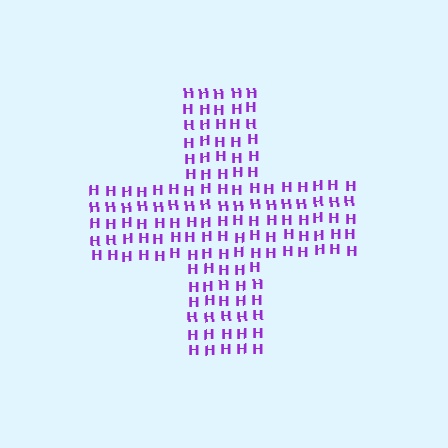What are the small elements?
The small elements are letter H's.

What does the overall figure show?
The overall figure shows a cross.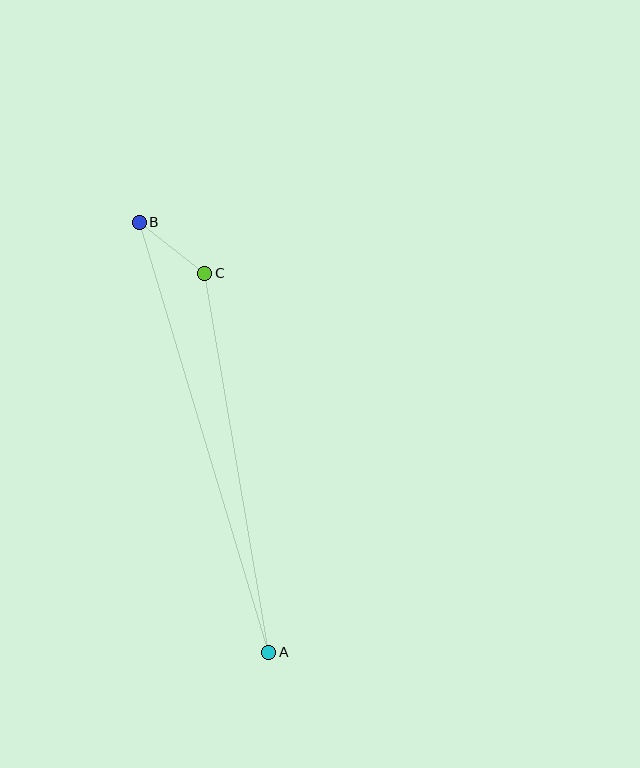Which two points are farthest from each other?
Points A and B are farthest from each other.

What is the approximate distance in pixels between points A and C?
The distance between A and C is approximately 384 pixels.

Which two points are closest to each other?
Points B and C are closest to each other.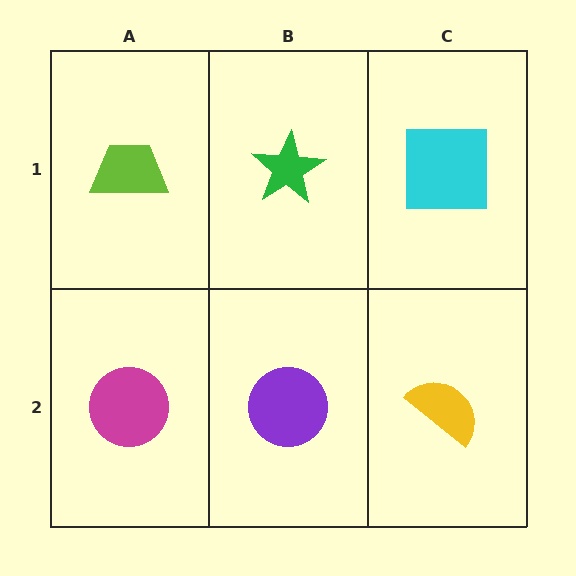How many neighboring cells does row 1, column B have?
3.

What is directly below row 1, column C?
A yellow semicircle.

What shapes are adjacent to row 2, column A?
A lime trapezoid (row 1, column A), a purple circle (row 2, column B).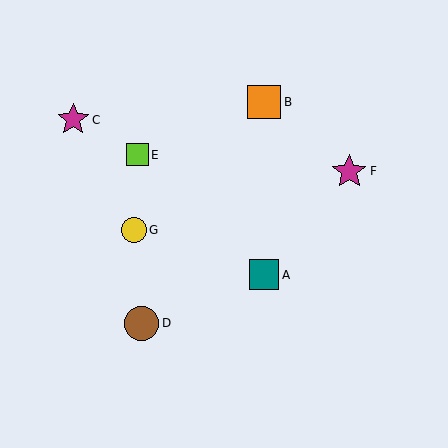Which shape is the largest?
The magenta star (labeled F) is the largest.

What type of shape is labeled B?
Shape B is an orange square.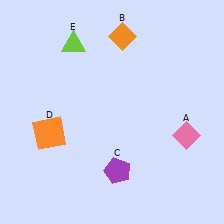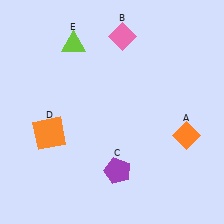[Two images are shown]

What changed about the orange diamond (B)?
In Image 1, B is orange. In Image 2, it changed to pink.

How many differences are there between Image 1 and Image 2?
There are 2 differences between the two images.